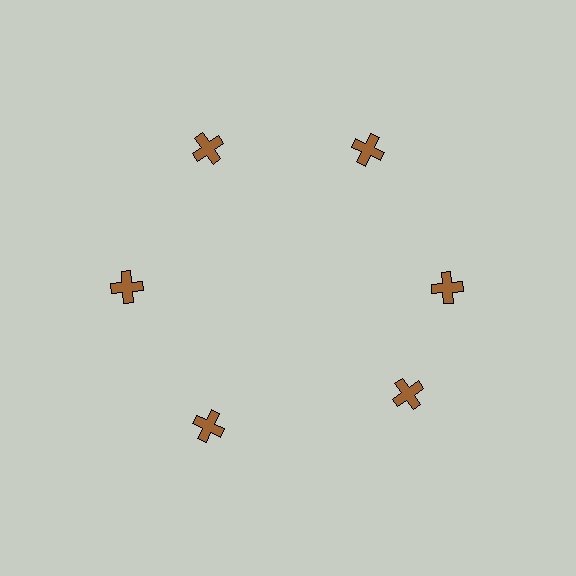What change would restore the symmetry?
The symmetry would be restored by rotating it back into even spacing with its neighbors so that all 6 crosses sit at equal angles and equal distance from the center.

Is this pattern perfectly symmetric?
No. The 6 brown crosses are arranged in a ring, but one element near the 5 o'clock position is rotated out of alignment along the ring, breaking the 6-fold rotational symmetry.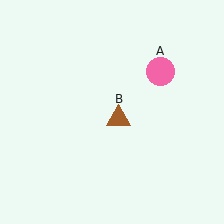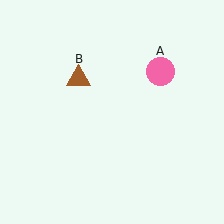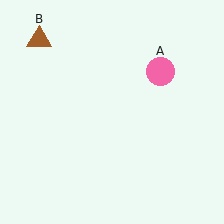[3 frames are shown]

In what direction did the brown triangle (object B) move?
The brown triangle (object B) moved up and to the left.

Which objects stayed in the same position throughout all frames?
Pink circle (object A) remained stationary.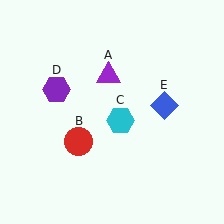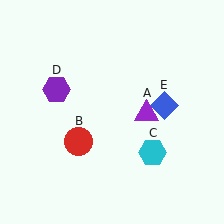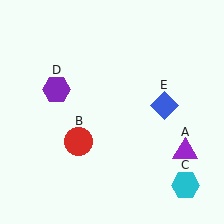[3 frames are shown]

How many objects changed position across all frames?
2 objects changed position: purple triangle (object A), cyan hexagon (object C).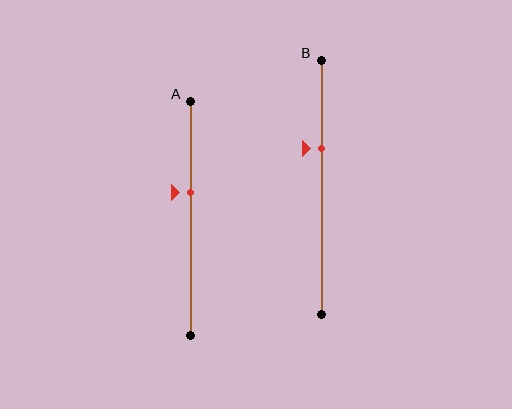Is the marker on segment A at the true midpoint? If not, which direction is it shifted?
No, the marker on segment A is shifted upward by about 11% of the segment length.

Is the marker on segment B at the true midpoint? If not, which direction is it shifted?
No, the marker on segment B is shifted upward by about 15% of the segment length.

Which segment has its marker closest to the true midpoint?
Segment A has its marker closest to the true midpoint.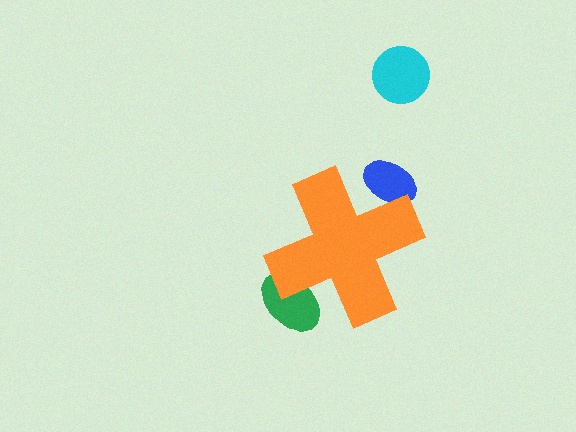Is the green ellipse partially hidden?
Yes, the green ellipse is partially hidden behind the orange cross.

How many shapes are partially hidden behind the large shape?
2 shapes are partially hidden.